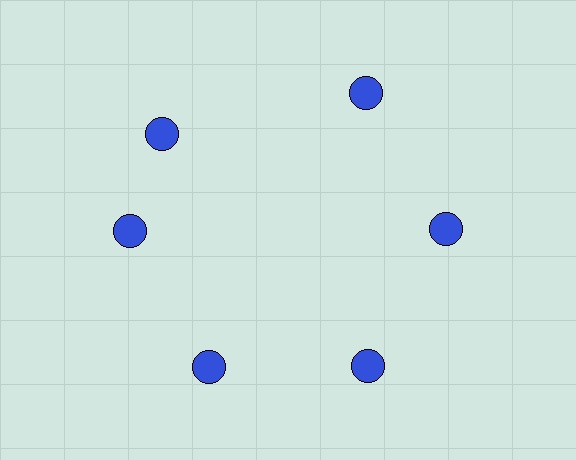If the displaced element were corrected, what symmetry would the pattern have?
It would have 6-fold rotational symmetry — the pattern would map onto itself every 60 degrees.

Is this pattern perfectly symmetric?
No. The 6 blue circles are arranged in a ring, but one element near the 11 o'clock position is rotated out of alignment along the ring, breaking the 6-fold rotational symmetry.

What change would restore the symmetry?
The symmetry would be restored by rotating it back into even spacing with its neighbors so that all 6 circles sit at equal angles and equal distance from the center.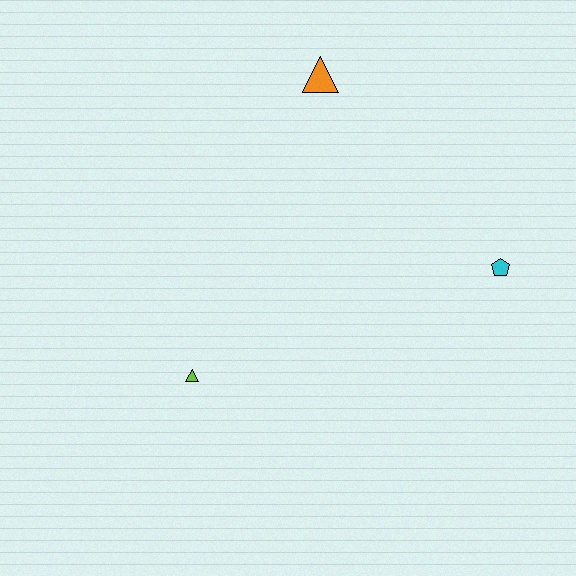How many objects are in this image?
There are 3 objects.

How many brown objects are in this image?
There are no brown objects.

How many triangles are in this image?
There are 2 triangles.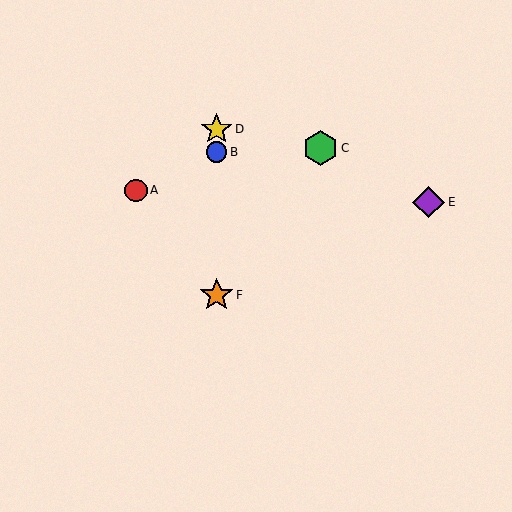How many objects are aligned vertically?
3 objects (B, D, F) are aligned vertically.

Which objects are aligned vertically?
Objects B, D, F are aligned vertically.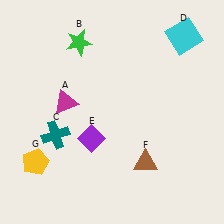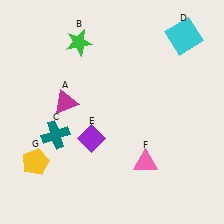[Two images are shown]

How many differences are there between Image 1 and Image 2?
There is 1 difference between the two images.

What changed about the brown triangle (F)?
In Image 1, F is brown. In Image 2, it changed to pink.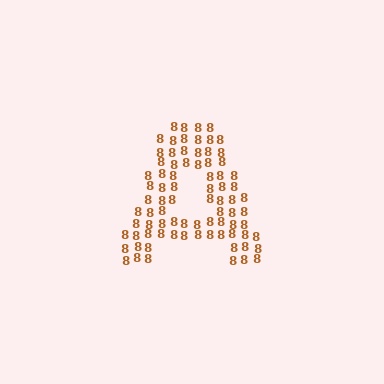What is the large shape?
The large shape is the letter A.